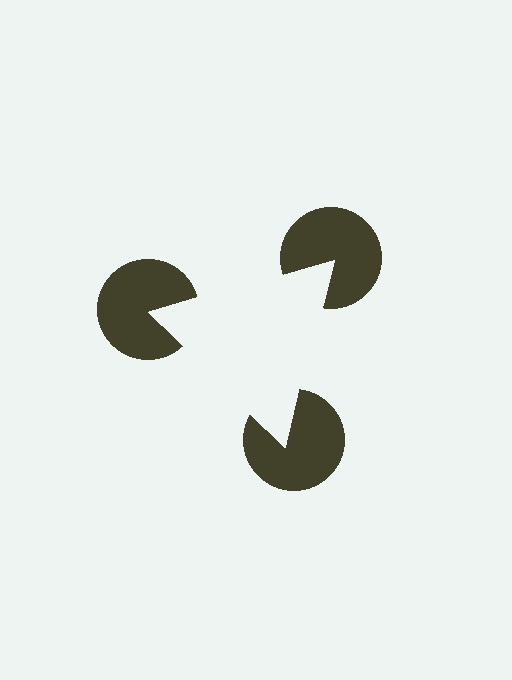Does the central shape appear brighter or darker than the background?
It typically appears slightly brighter than the background, even though no actual brightness change is drawn.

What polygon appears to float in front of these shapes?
An illusory triangle — its edges are inferred from the aligned wedge cuts in the pac-man discs, not physically drawn.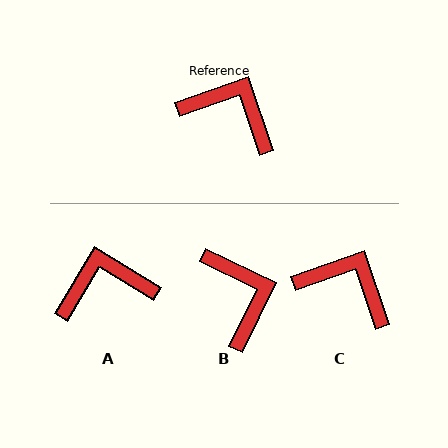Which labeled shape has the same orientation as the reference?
C.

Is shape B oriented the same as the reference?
No, it is off by about 45 degrees.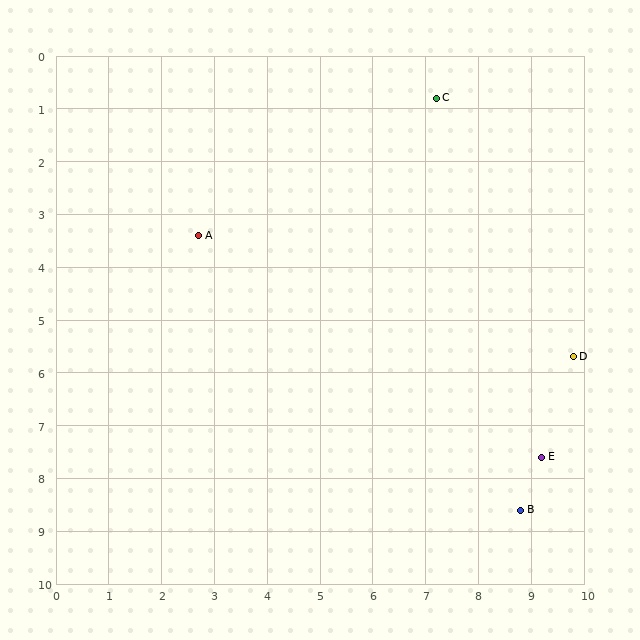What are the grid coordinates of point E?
Point E is at approximately (9.2, 7.6).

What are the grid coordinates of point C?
Point C is at approximately (7.2, 0.8).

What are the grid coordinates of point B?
Point B is at approximately (8.8, 8.6).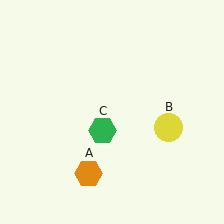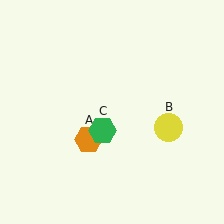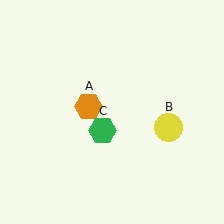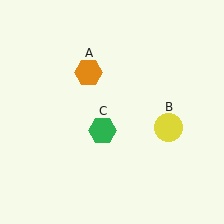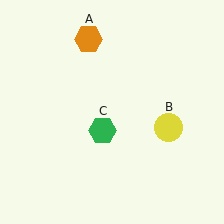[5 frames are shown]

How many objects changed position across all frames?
1 object changed position: orange hexagon (object A).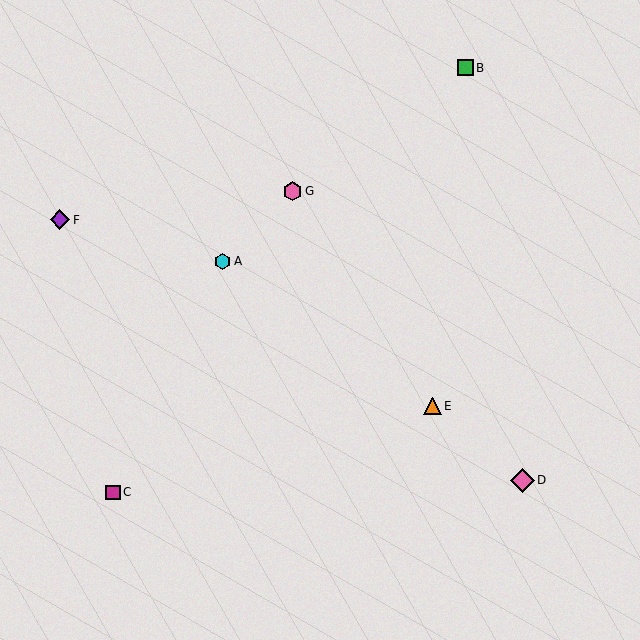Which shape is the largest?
The pink diamond (labeled D) is the largest.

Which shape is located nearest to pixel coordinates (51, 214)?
The purple diamond (labeled F) at (60, 220) is nearest to that location.